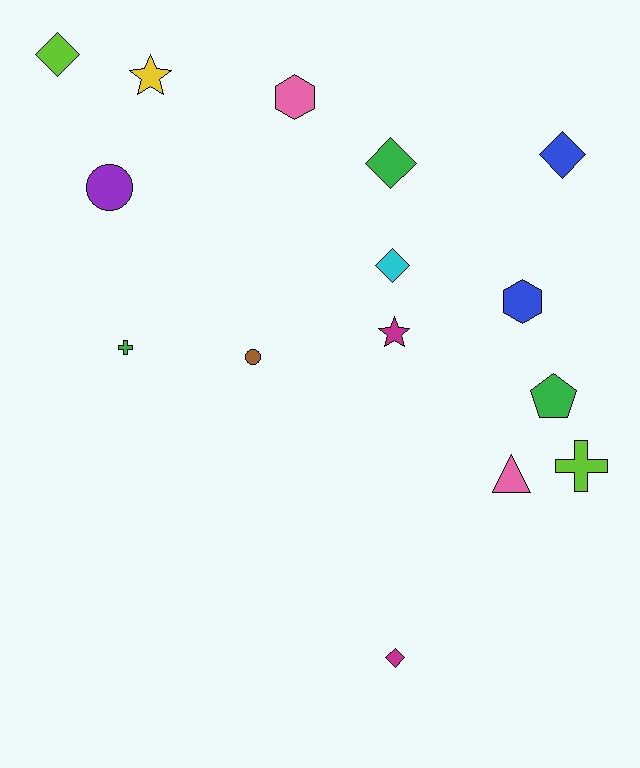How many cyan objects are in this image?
There is 1 cyan object.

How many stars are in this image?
There are 2 stars.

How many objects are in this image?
There are 15 objects.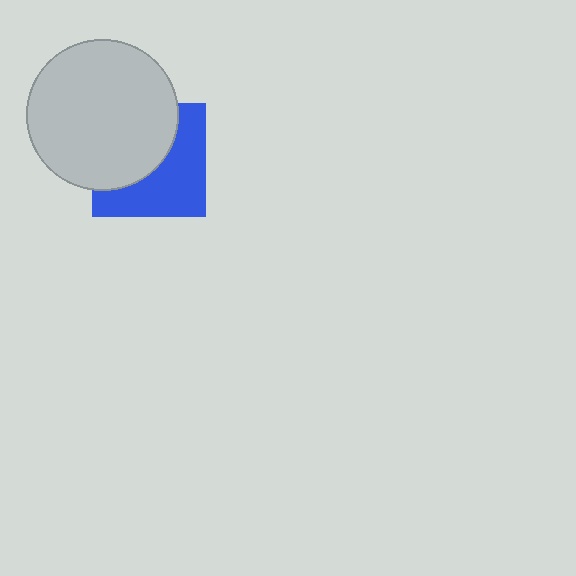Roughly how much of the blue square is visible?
About half of it is visible (roughly 51%).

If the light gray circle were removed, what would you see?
You would see the complete blue square.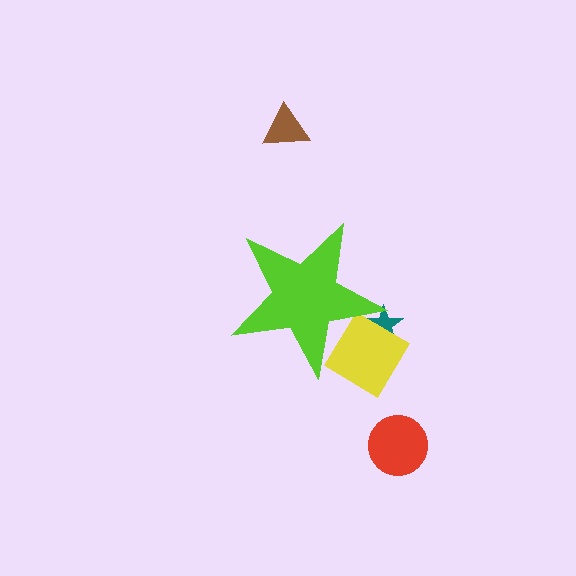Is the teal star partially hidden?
Yes, the teal star is partially hidden behind the lime star.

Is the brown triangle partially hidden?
No, the brown triangle is fully visible.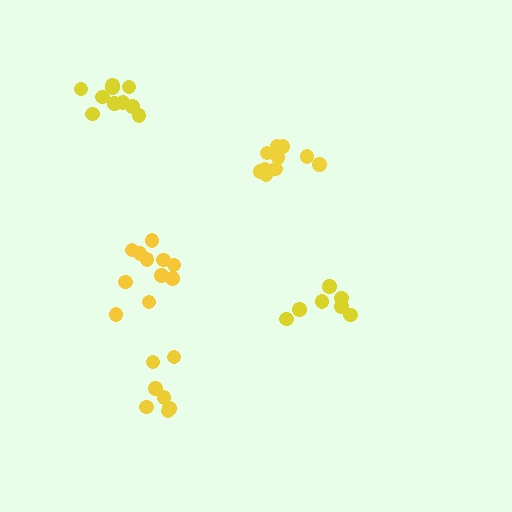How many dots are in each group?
Group 1: 7 dots, Group 2: 10 dots, Group 3: 7 dots, Group 4: 10 dots, Group 5: 11 dots (45 total).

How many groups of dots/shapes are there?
There are 5 groups.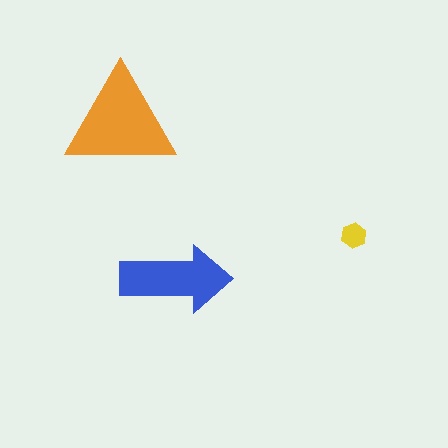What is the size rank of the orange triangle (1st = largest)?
1st.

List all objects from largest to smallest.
The orange triangle, the blue arrow, the yellow hexagon.